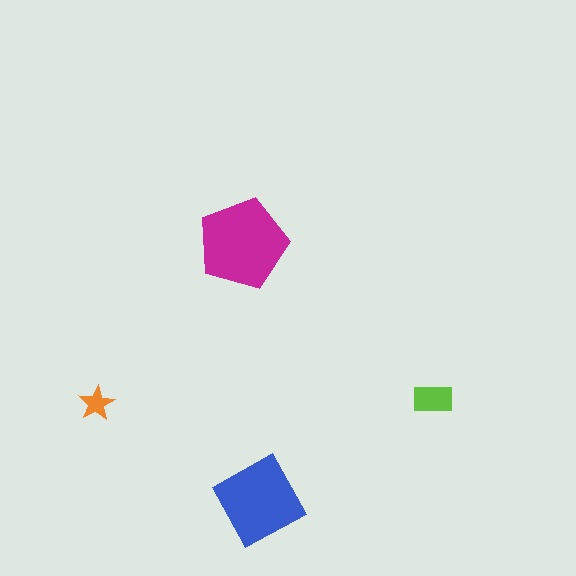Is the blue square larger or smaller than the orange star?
Larger.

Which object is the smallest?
The orange star.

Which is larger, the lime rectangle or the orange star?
The lime rectangle.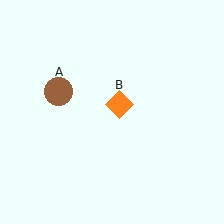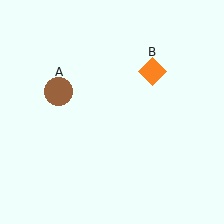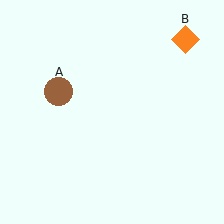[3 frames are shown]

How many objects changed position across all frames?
1 object changed position: orange diamond (object B).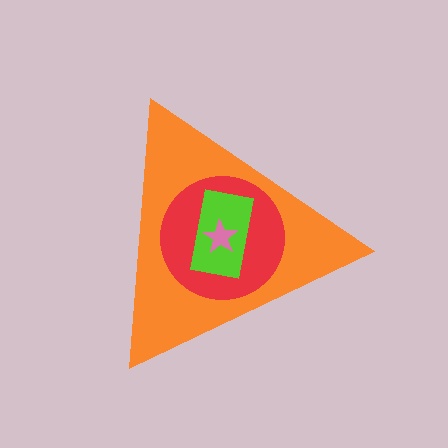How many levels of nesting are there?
4.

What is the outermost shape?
The orange triangle.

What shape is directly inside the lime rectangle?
The pink star.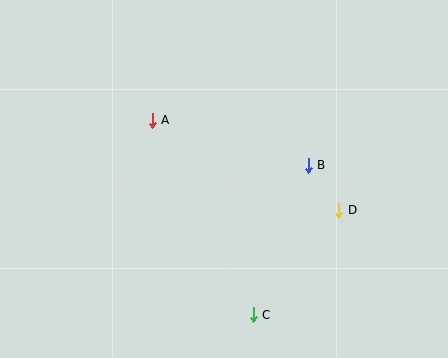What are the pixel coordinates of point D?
Point D is at (339, 210).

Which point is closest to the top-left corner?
Point A is closest to the top-left corner.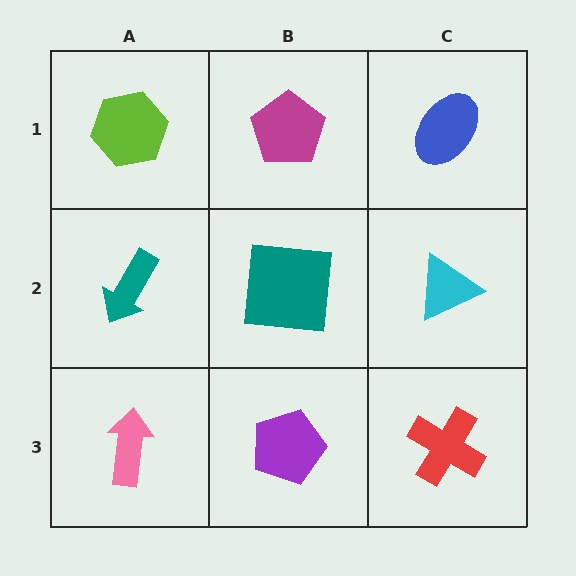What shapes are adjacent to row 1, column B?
A teal square (row 2, column B), a lime hexagon (row 1, column A), a blue ellipse (row 1, column C).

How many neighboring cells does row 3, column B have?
3.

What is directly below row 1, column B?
A teal square.